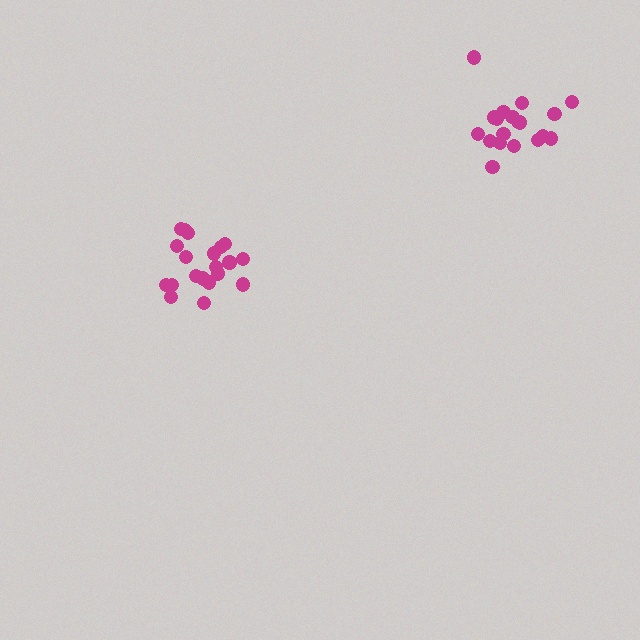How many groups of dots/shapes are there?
There are 2 groups.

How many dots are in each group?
Group 1: 20 dots, Group 2: 19 dots (39 total).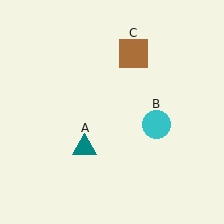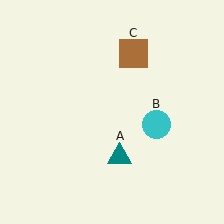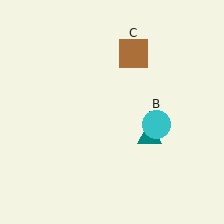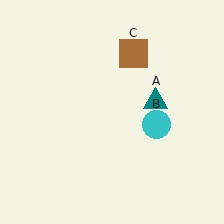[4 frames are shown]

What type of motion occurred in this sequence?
The teal triangle (object A) rotated counterclockwise around the center of the scene.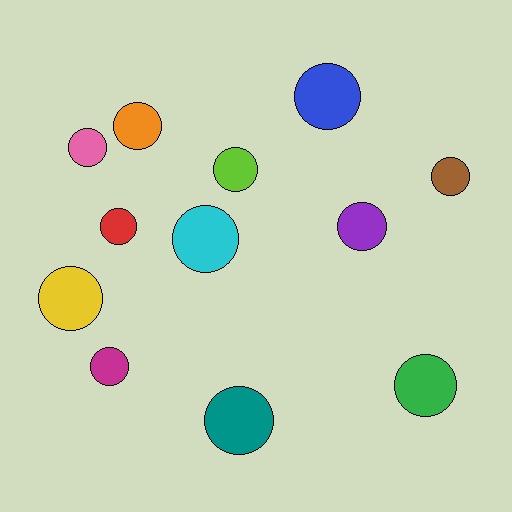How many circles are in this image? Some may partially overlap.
There are 12 circles.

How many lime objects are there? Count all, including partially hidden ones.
There is 1 lime object.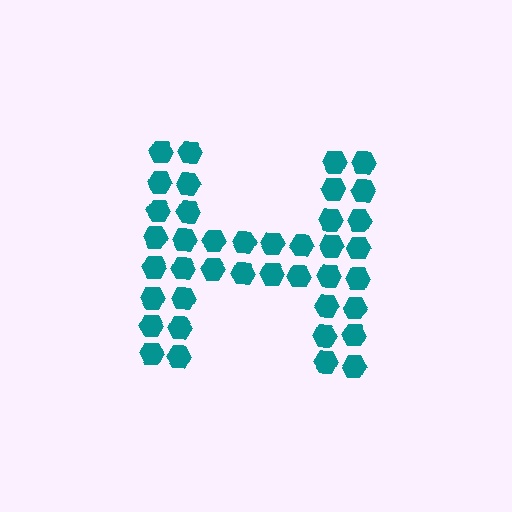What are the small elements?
The small elements are hexagons.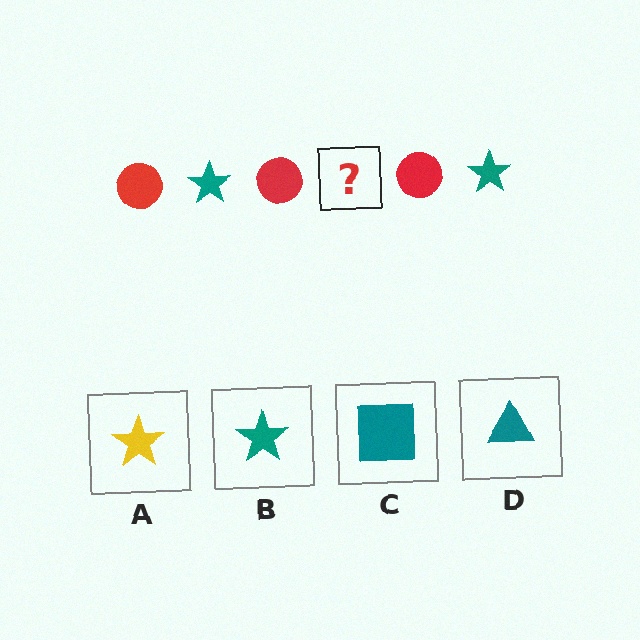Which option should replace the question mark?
Option B.